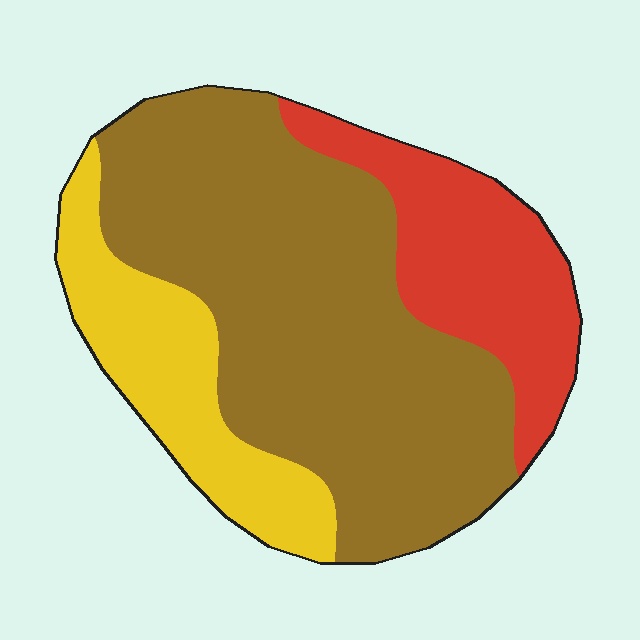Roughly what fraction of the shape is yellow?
Yellow takes up less than a quarter of the shape.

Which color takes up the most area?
Brown, at roughly 60%.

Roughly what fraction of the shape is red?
Red covers 21% of the shape.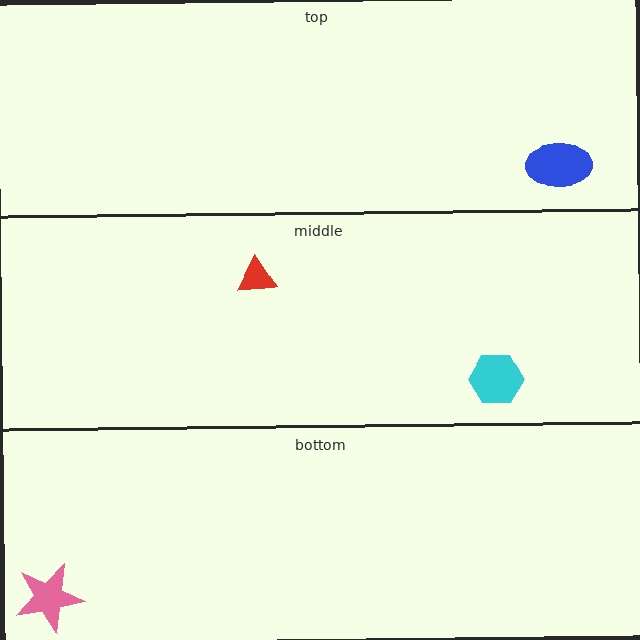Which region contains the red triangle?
The middle region.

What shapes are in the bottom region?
The pink star.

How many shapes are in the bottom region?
1.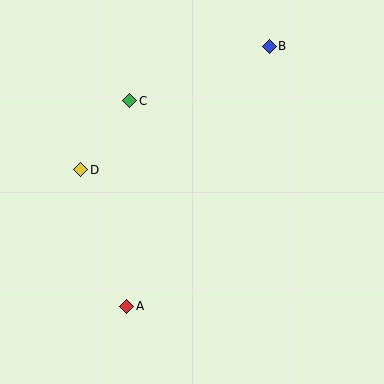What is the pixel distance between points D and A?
The distance between D and A is 144 pixels.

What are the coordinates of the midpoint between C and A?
The midpoint between C and A is at (128, 204).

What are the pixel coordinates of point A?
Point A is at (127, 306).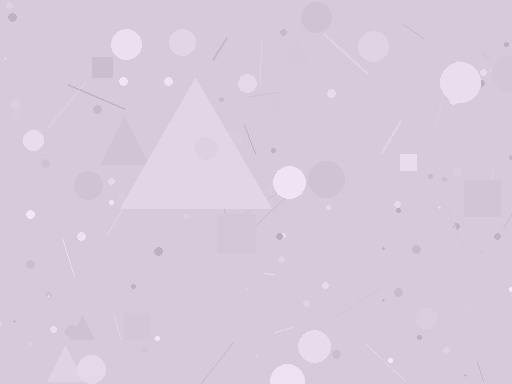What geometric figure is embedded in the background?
A triangle is embedded in the background.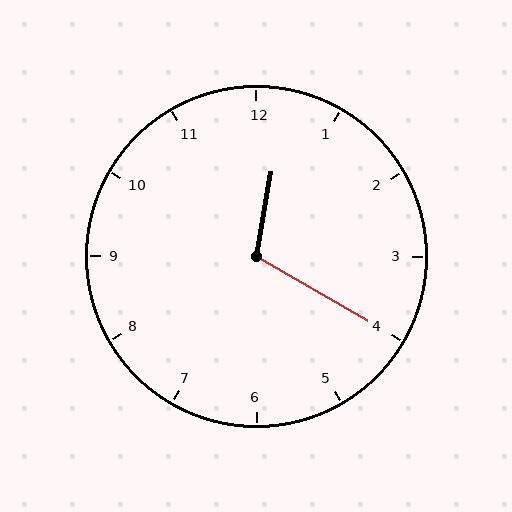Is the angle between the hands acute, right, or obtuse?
It is obtuse.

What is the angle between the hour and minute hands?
Approximately 110 degrees.